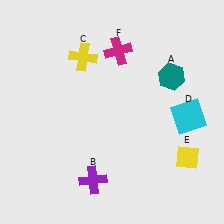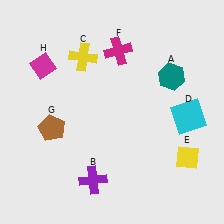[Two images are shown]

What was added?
A brown pentagon (G), a magenta diamond (H) were added in Image 2.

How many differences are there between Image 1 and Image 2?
There are 2 differences between the two images.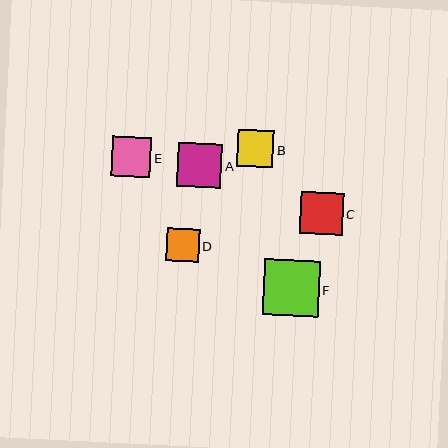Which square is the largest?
Square F is the largest with a size of approximately 55 pixels.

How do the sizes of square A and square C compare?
Square A and square C are approximately the same size.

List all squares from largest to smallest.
From largest to smallest: F, A, C, E, B, D.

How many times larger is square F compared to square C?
Square F is approximately 1.3 times the size of square C.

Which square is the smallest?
Square D is the smallest with a size of approximately 33 pixels.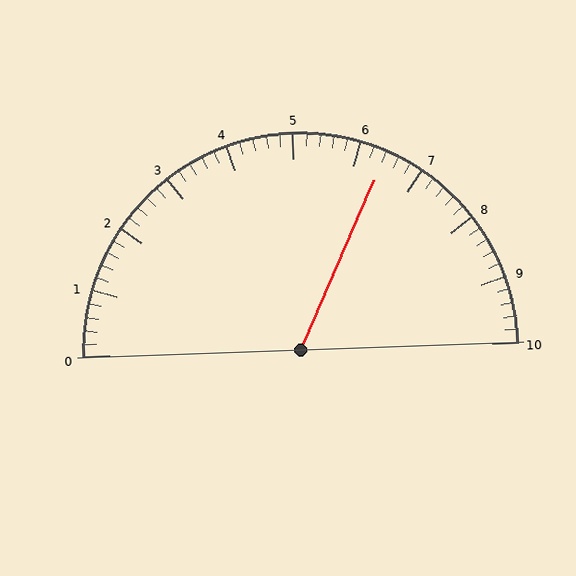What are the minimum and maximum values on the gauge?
The gauge ranges from 0 to 10.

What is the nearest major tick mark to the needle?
The nearest major tick mark is 6.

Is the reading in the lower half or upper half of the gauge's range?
The reading is in the upper half of the range (0 to 10).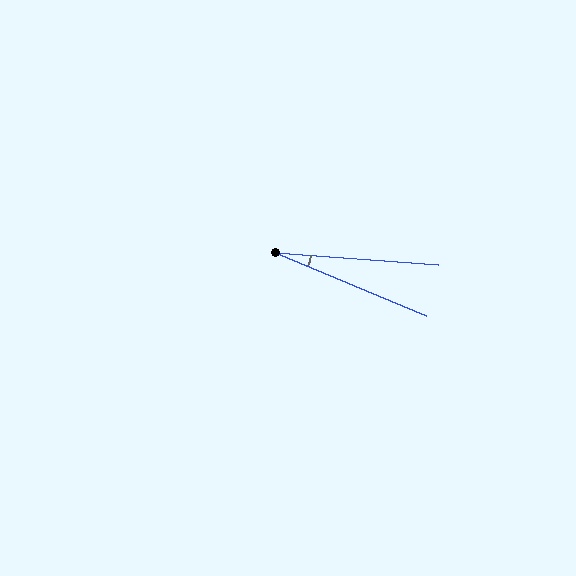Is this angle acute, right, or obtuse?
It is acute.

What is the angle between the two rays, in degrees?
Approximately 19 degrees.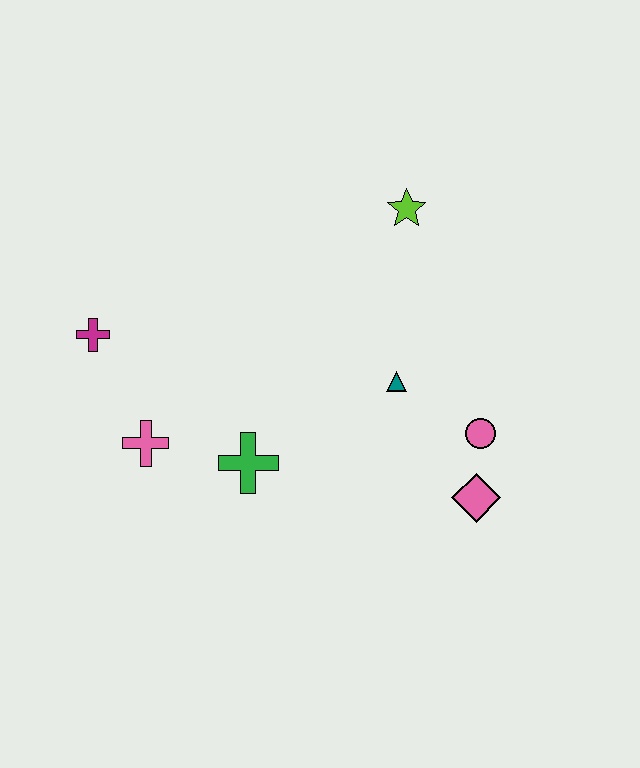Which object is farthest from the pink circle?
The magenta cross is farthest from the pink circle.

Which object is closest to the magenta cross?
The pink cross is closest to the magenta cross.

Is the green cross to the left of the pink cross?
No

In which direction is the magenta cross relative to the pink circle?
The magenta cross is to the left of the pink circle.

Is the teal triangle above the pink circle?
Yes